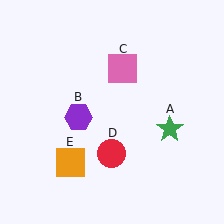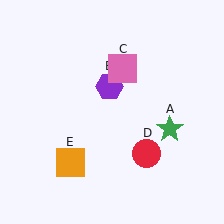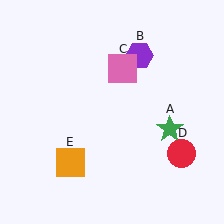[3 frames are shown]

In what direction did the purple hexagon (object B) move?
The purple hexagon (object B) moved up and to the right.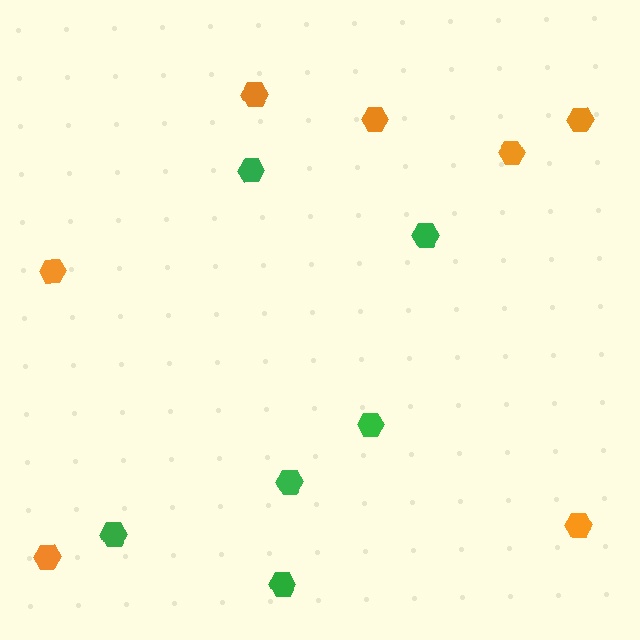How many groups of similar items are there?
There are 2 groups: one group of green hexagons (6) and one group of orange hexagons (7).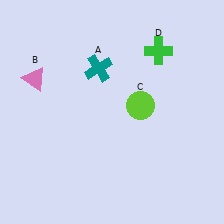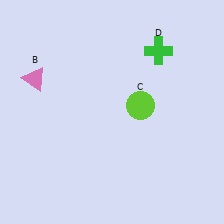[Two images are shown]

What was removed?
The teal cross (A) was removed in Image 2.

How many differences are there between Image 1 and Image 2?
There is 1 difference between the two images.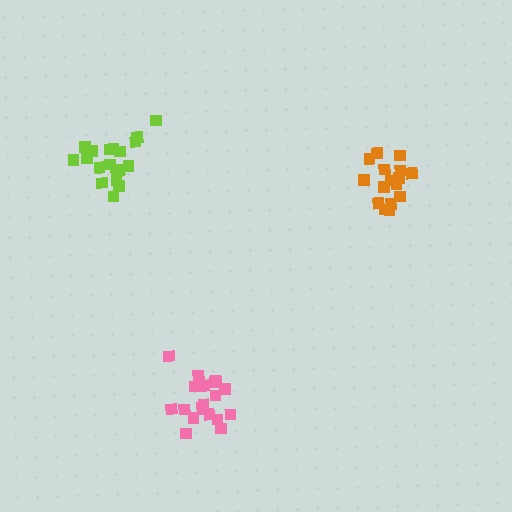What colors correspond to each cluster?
The clusters are colored: pink, lime, orange.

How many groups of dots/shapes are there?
There are 3 groups.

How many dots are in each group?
Group 1: 19 dots, Group 2: 20 dots, Group 3: 16 dots (55 total).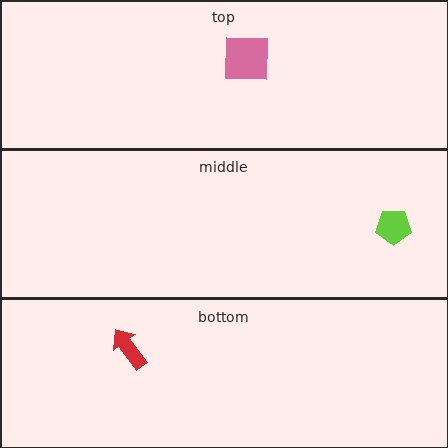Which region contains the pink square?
The top region.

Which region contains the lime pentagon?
The middle region.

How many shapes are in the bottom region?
1.